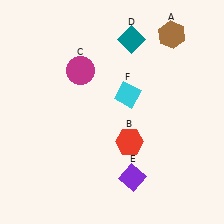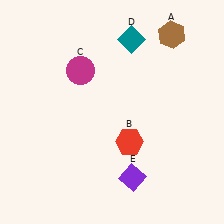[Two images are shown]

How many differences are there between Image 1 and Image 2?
There is 1 difference between the two images.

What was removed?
The cyan diamond (F) was removed in Image 2.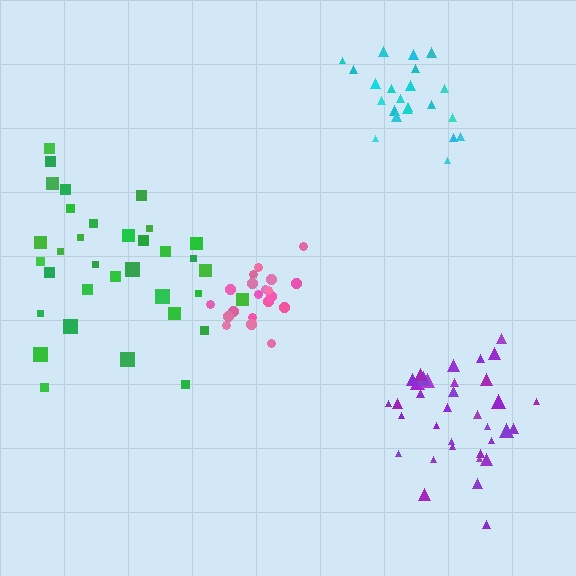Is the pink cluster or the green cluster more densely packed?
Pink.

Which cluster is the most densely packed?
Pink.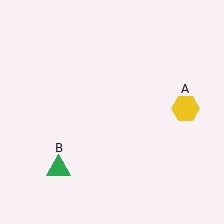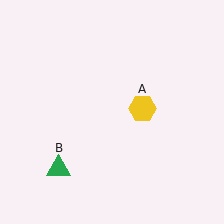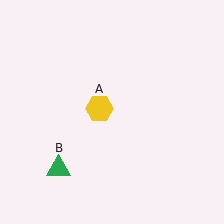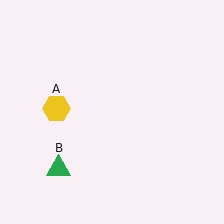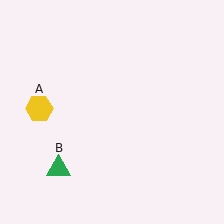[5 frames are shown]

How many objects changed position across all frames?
1 object changed position: yellow hexagon (object A).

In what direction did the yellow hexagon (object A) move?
The yellow hexagon (object A) moved left.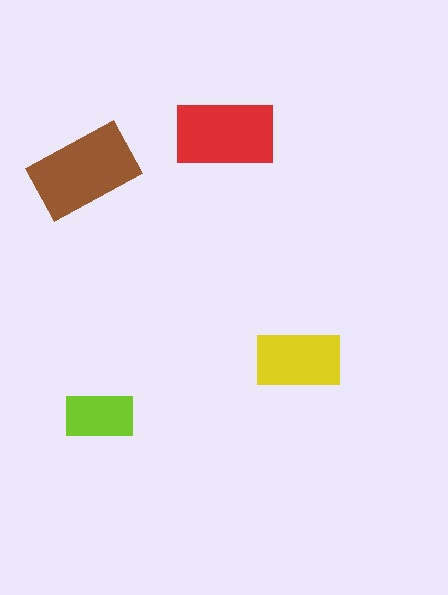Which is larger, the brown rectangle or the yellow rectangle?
The brown one.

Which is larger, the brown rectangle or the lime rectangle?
The brown one.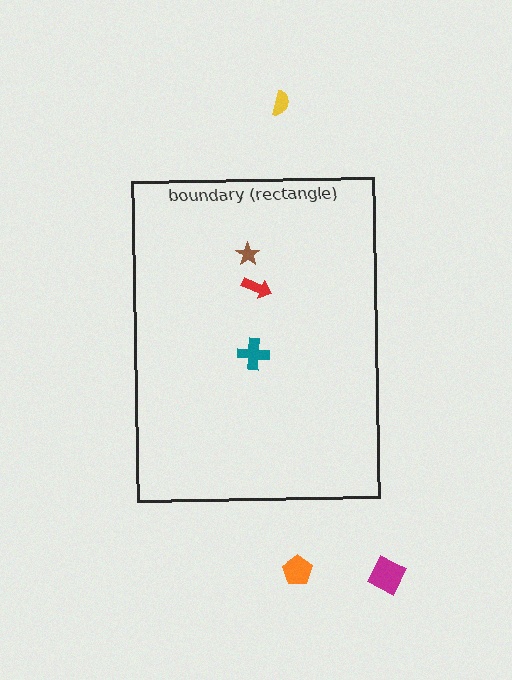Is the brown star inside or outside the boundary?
Inside.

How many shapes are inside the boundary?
3 inside, 3 outside.